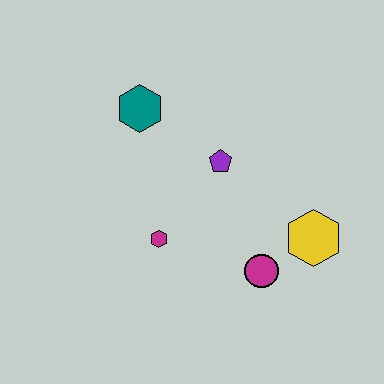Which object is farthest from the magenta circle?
The teal hexagon is farthest from the magenta circle.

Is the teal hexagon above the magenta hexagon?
Yes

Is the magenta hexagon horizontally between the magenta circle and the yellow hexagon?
No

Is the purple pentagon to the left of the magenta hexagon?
No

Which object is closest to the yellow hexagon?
The magenta circle is closest to the yellow hexagon.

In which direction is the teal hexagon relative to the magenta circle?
The teal hexagon is above the magenta circle.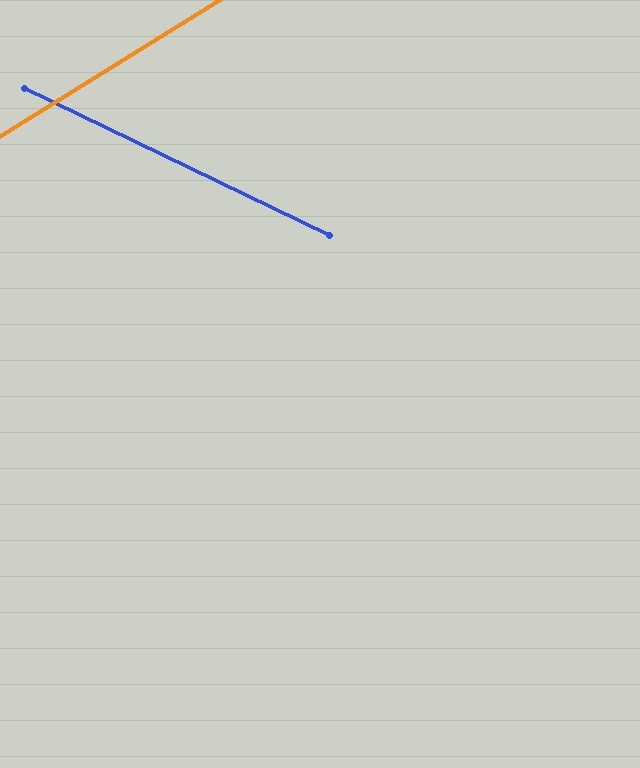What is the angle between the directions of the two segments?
Approximately 58 degrees.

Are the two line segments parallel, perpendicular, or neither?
Neither parallel nor perpendicular — they differ by about 58°.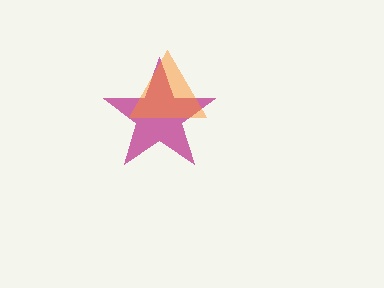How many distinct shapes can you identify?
There are 2 distinct shapes: a magenta star, an orange triangle.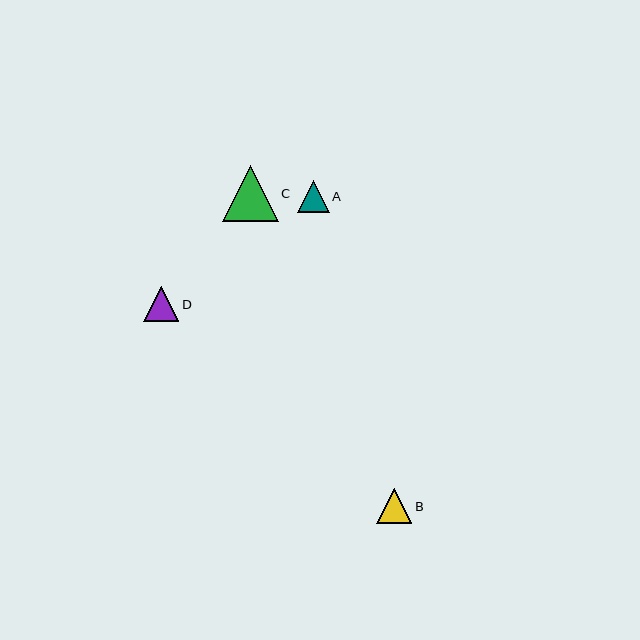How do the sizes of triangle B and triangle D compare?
Triangle B and triangle D are approximately the same size.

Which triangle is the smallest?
Triangle A is the smallest with a size of approximately 32 pixels.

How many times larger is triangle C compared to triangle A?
Triangle C is approximately 1.8 times the size of triangle A.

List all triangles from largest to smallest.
From largest to smallest: C, B, D, A.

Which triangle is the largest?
Triangle C is the largest with a size of approximately 56 pixels.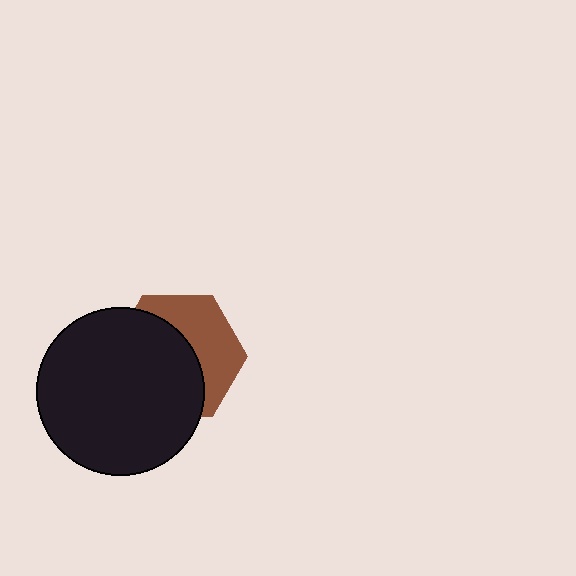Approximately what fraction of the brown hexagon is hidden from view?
Roughly 58% of the brown hexagon is hidden behind the black circle.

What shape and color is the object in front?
The object in front is a black circle.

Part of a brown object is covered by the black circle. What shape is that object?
It is a hexagon.